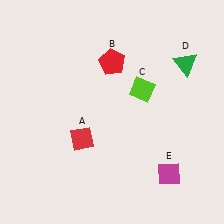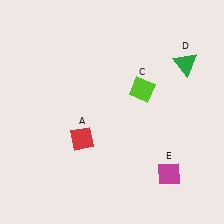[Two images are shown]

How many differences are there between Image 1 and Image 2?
There is 1 difference between the two images.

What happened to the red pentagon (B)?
The red pentagon (B) was removed in Image 2. It was in the top-right area of Image 1.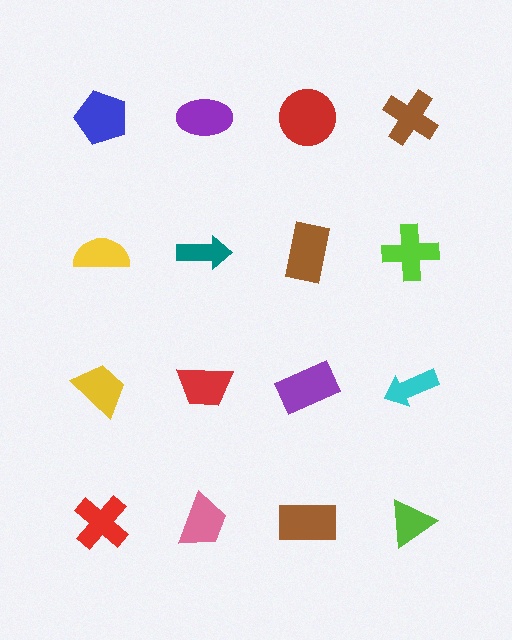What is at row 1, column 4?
A brown cross.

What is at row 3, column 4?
A cyan arrow.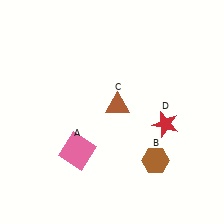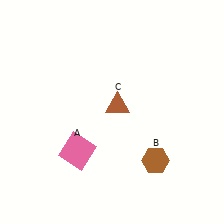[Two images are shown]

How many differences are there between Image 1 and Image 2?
There is 1 difference between the two images.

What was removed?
The red star (D) was removed in Image 2.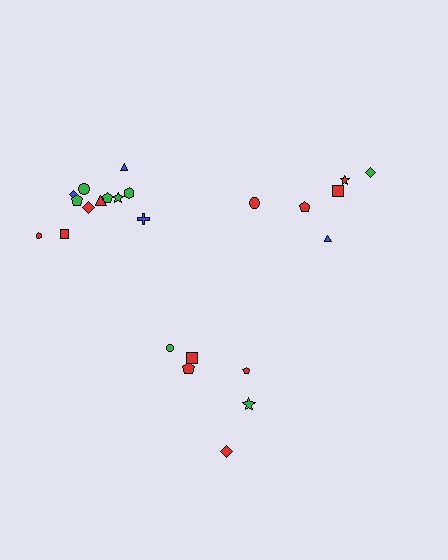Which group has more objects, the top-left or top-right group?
The top-left group.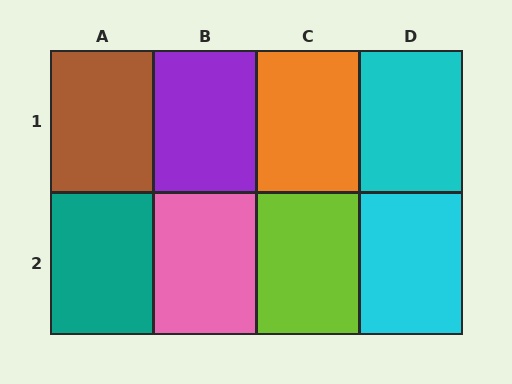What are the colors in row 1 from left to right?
Brown, purple, orange, cyan.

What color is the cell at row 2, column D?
Cyan.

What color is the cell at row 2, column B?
Pink.